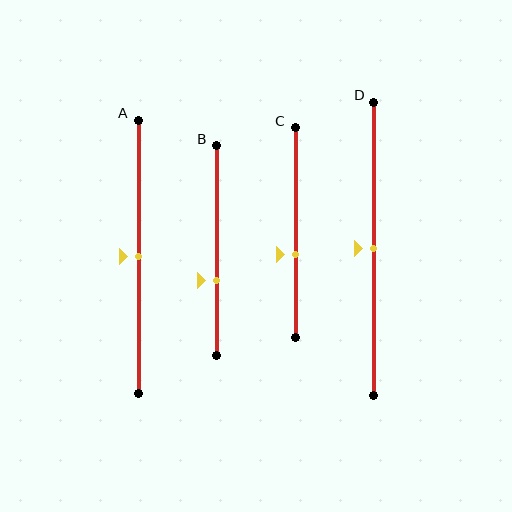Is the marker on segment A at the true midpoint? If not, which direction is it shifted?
Yes, the marker on segment A is at the true midpoint.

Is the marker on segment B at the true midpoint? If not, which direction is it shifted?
No, the marker on segment B is shifted downward by about 14% of the segment length.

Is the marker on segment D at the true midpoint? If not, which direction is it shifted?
Yes, the marker on segment D is at the true midpoint.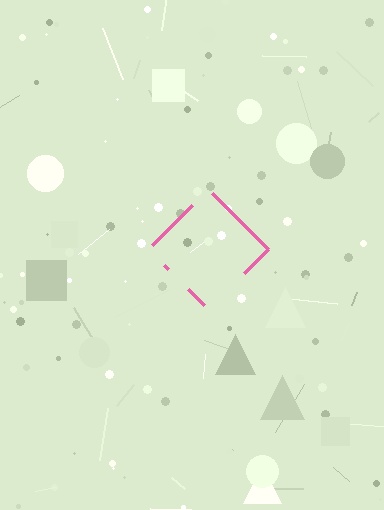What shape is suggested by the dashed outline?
The dashed outline suggests a diamond.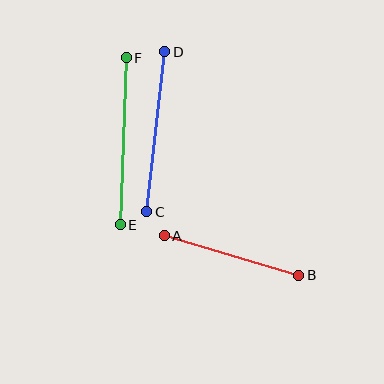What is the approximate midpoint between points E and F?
The midpoint is at approximately (123, 141) pixels.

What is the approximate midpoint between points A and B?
The midpoint is at approximately (232, 256) pixels.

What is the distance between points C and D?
The distance is approximately 161 pixels.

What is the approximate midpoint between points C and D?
The midpoint is at approximately (156, 132) pixels.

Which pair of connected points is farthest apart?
Points E and F are farthest apart.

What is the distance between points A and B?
The distance is approximately 140 pixels.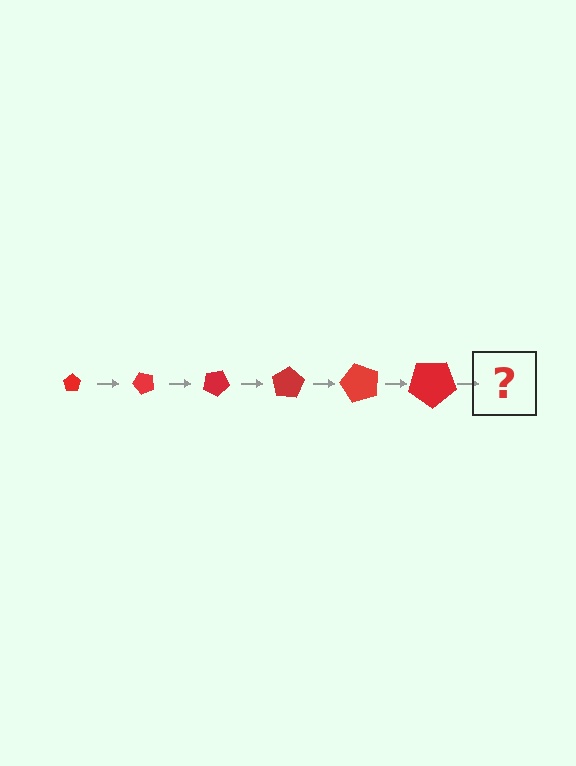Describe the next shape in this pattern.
It should be a pentagon, larger than the previous one and rotated 300 degrees from the start.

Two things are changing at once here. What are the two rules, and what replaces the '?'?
The two rules are that the pentagon grows larger each step and it rotates 50 degrees each step. The '?' should be a pentagon, larger than the previous one and rotated 300 degrees from the start.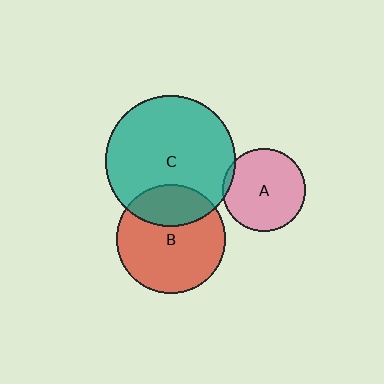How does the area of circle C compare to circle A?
Approximately 2.5 times.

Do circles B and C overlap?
Yes.